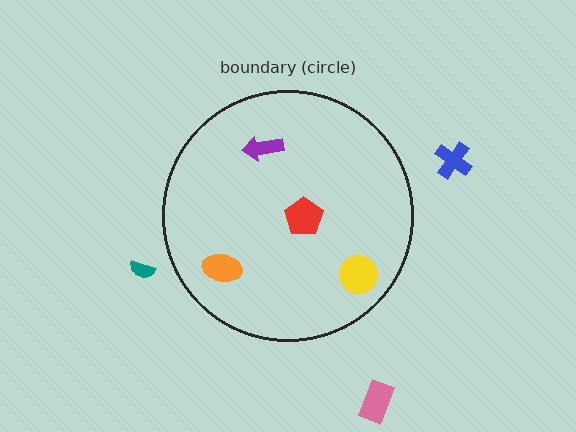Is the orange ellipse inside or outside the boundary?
Inside.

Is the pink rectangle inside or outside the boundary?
Outside.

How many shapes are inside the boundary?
4 inside, 3 outside.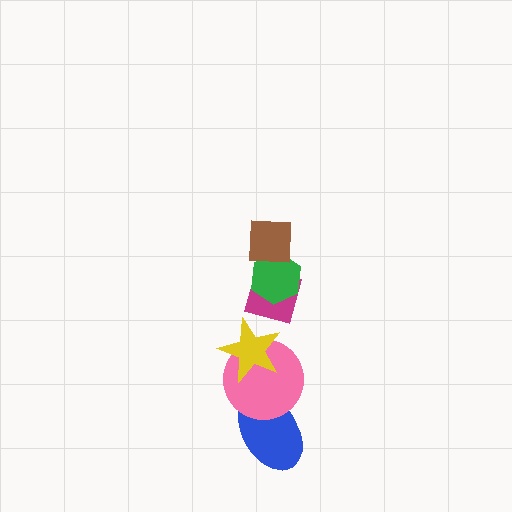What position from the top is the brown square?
The brown square is 1st from the top.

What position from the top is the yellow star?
The yellow star is 4th from the top.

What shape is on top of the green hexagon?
The brown square is on top of the green hexagon.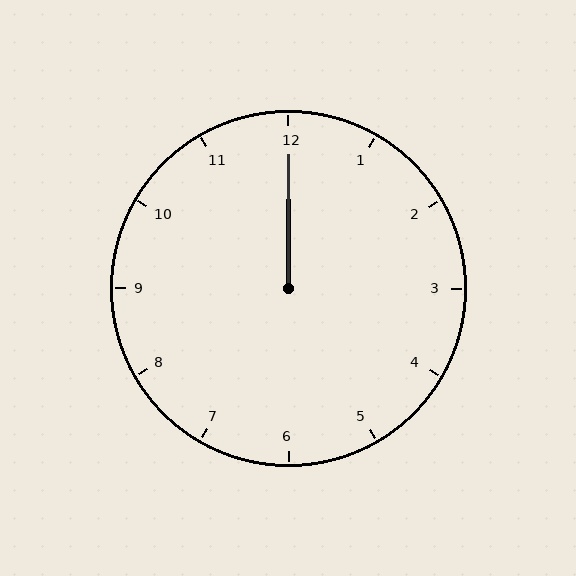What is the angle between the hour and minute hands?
Approximately 0 degrees.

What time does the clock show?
12:00.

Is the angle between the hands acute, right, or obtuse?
It is acute.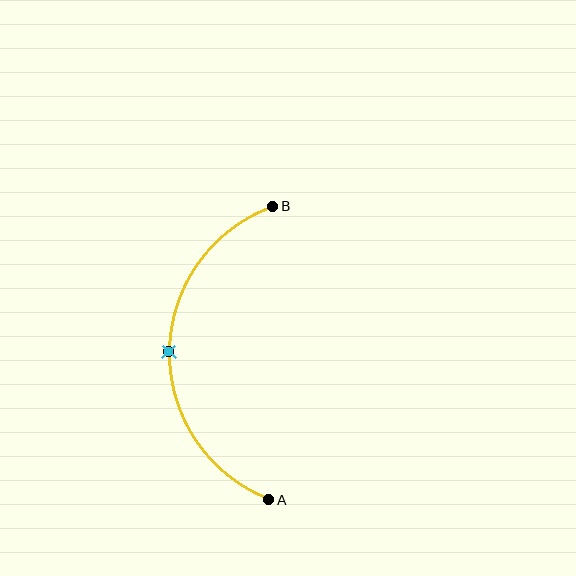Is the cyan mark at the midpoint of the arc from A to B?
Yes. The cyan mark lies on the arc at equal arc-length from both A and B — it is the arc midpoint.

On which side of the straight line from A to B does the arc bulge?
The arc bulges to the left of the straight line connecting A and B.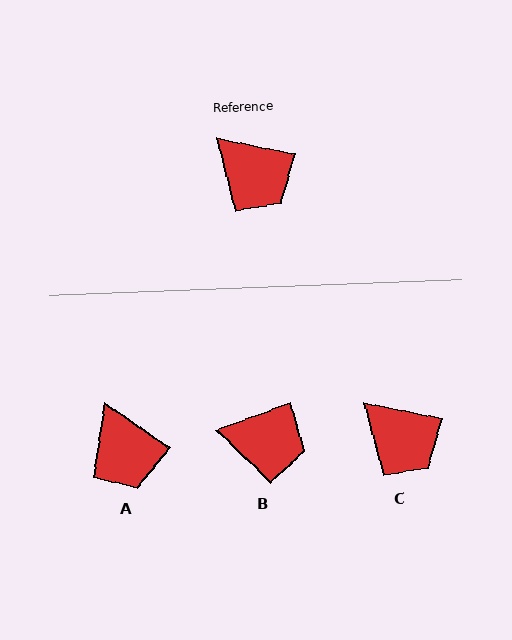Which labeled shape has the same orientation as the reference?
C.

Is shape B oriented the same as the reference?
No, it is off by about 32 degrees.